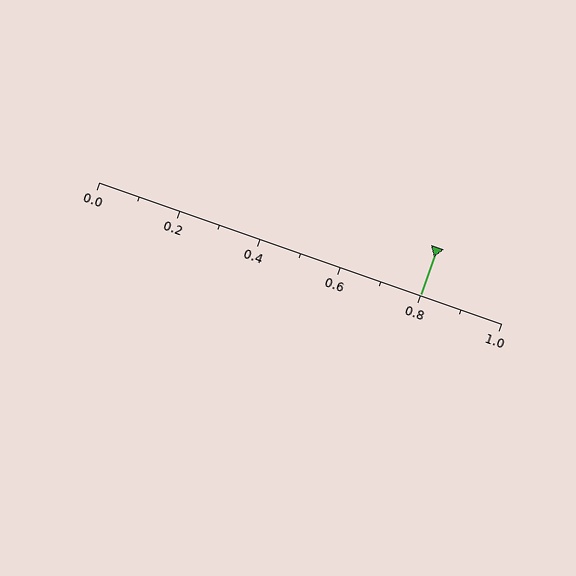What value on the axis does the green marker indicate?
The marker indicates approximately 0.8.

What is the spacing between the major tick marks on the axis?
The major ticks are spaced 0.2 apart.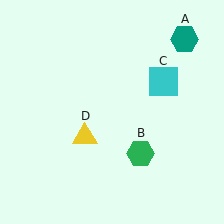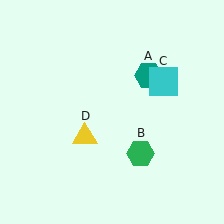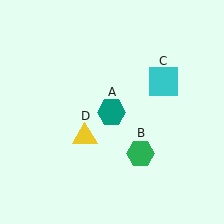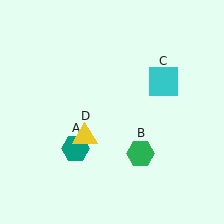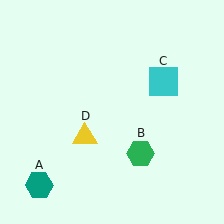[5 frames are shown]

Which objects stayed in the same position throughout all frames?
Green hexagon (object B) and cyan square (object C) and yellow triangle (object D) remained stationary.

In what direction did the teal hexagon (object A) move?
The teal hexagon (object A) moved down and to the left.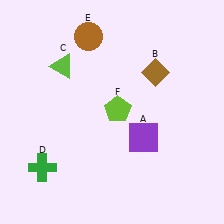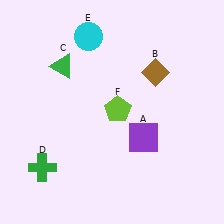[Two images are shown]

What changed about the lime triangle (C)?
In Image 1, C is lime. In Image 2, it changed to green.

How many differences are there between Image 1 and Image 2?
There are 2 differences between the two images.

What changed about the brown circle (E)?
In Image 1, E is brown. In Image 2, it changed to cyan.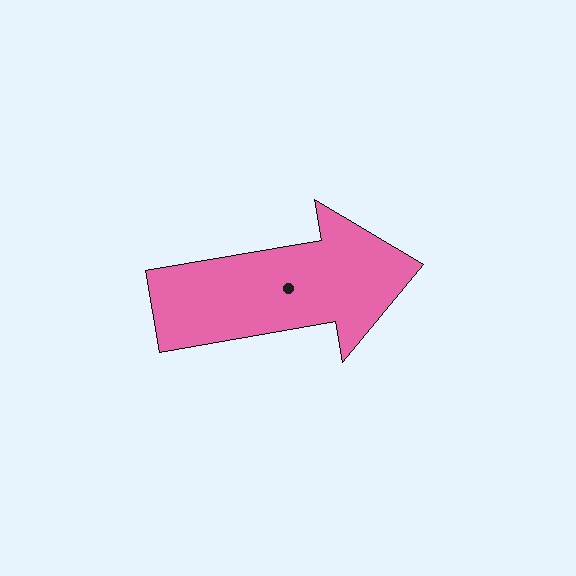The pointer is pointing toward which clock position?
Roughly 3 o'clock.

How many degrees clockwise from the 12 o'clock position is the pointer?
Approximately 80 degrees.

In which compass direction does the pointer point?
East.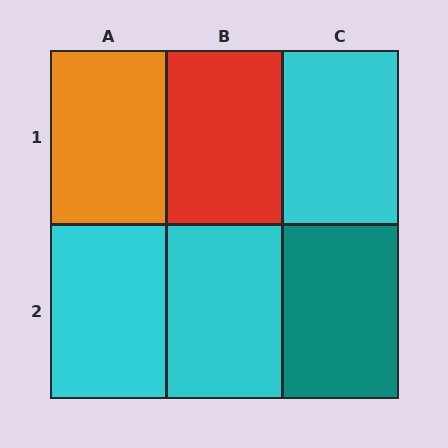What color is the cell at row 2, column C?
Teal.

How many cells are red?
1 cell is red.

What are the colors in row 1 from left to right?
Orange, red, cyan.